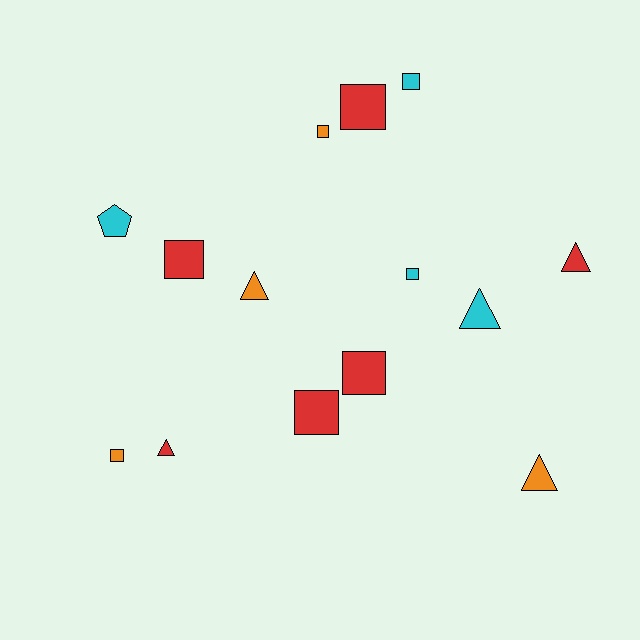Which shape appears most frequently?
Square, with 8 objects.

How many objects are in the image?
There are 14 objects.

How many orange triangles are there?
There are 2 orange triangles.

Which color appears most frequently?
Red, with 6 objects.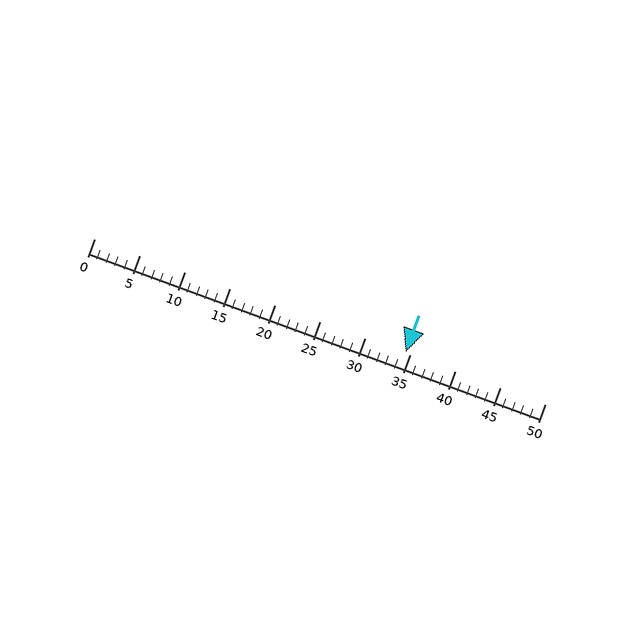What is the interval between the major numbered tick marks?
The major tick marks are spaced 5 units apart.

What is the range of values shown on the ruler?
The ruler shows values from 0 to 50.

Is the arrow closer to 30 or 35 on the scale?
The arrow is closer to 35.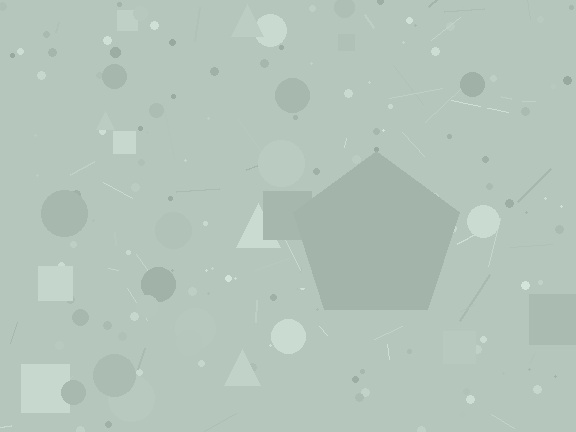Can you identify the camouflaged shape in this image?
The camouflaged shape is a pentagon.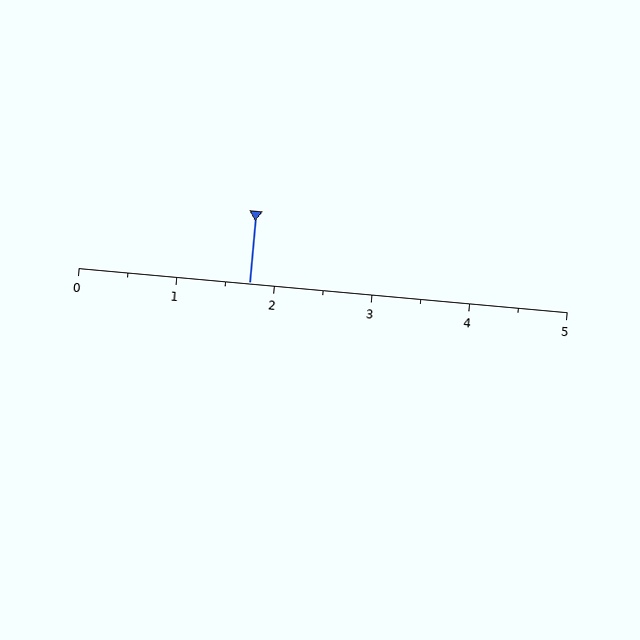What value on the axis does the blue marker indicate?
The marker indicates approximately 1.8.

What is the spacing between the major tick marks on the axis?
The major ticks are spaced 1 apart.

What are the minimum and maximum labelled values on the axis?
The axis runs from 0 to 5.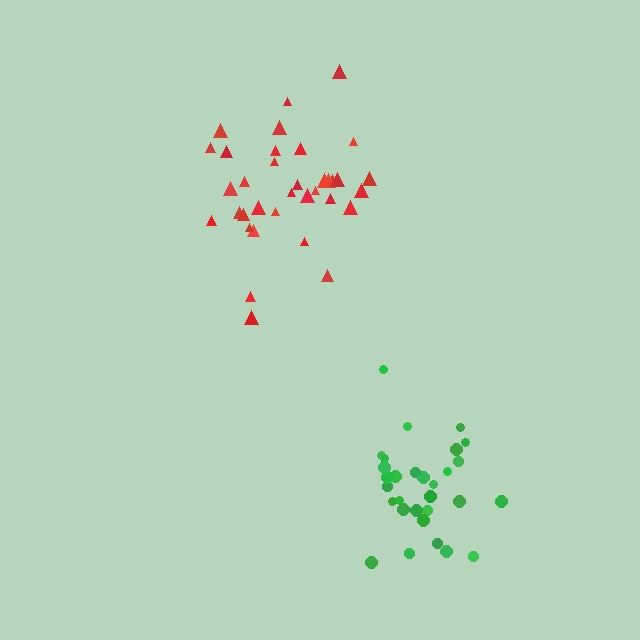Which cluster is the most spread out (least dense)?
Green.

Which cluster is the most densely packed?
Red.